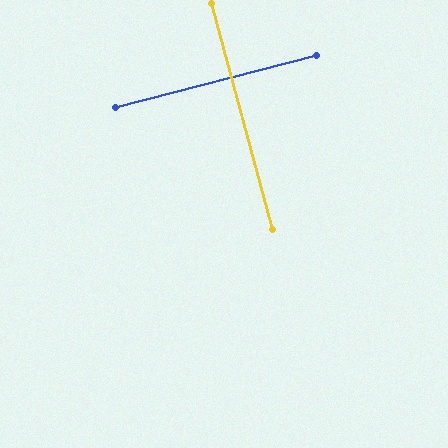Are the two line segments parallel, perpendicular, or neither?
Perpendicular — they meet at approximately 89°.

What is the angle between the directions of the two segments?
Approximately 89 degrees.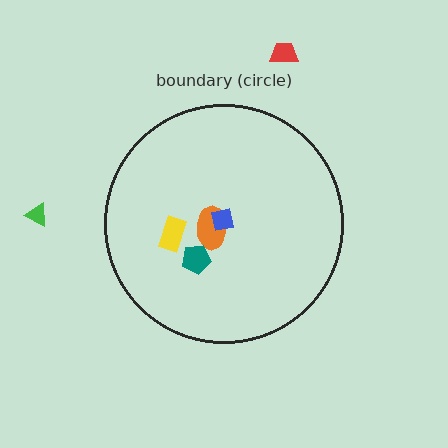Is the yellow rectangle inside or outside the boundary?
Inside.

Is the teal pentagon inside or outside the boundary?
Inside.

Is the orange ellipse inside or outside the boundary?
Inside.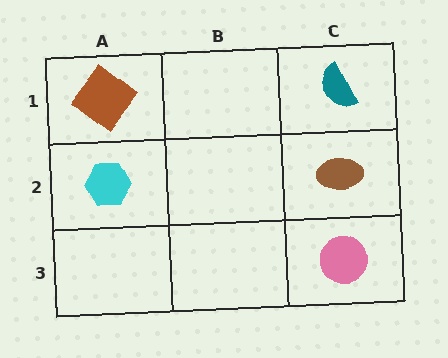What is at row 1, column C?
A teal semicircle.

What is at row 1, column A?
A brown diamond.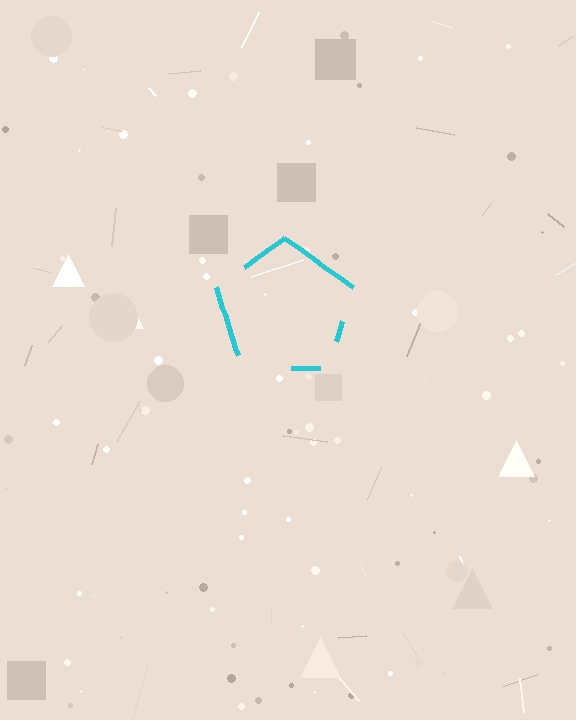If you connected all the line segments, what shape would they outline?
They would outline a pentagon.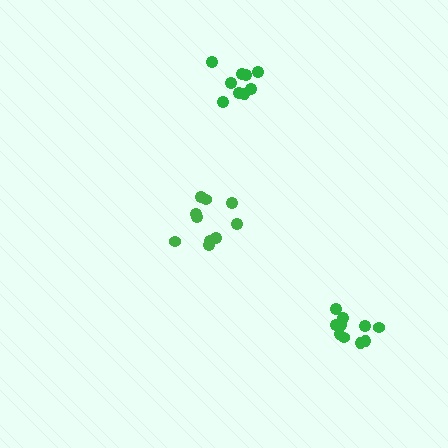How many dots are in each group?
Group 1: 9 dots, Group 2: 10 dots, Group 3: 10 dots (29 total).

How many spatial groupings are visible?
There are 3 spatial groupings.